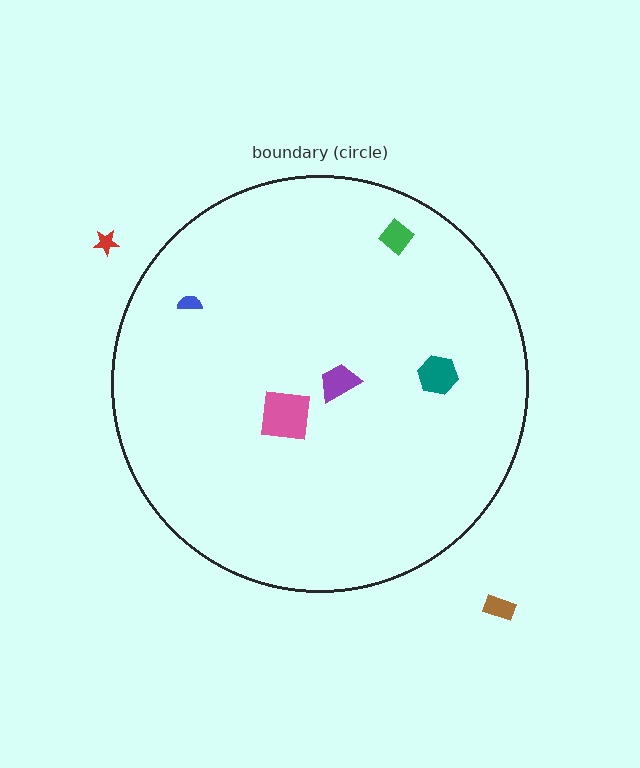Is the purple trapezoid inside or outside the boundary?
Inside.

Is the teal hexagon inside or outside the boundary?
Inside.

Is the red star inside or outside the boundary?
Outside.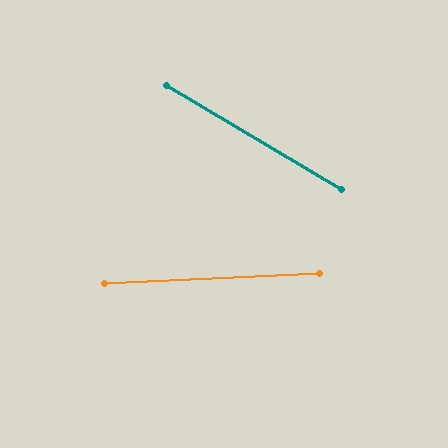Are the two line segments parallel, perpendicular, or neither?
Neither parallel nor perpendicular — they differ by about 33°.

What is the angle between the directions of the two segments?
Approximately 33 degrees.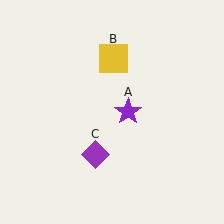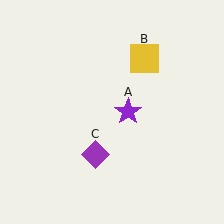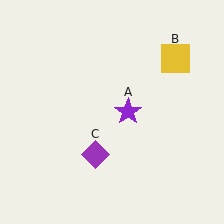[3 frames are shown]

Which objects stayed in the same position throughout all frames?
Purple star (object A) and purple diamond (object C) remained stationary.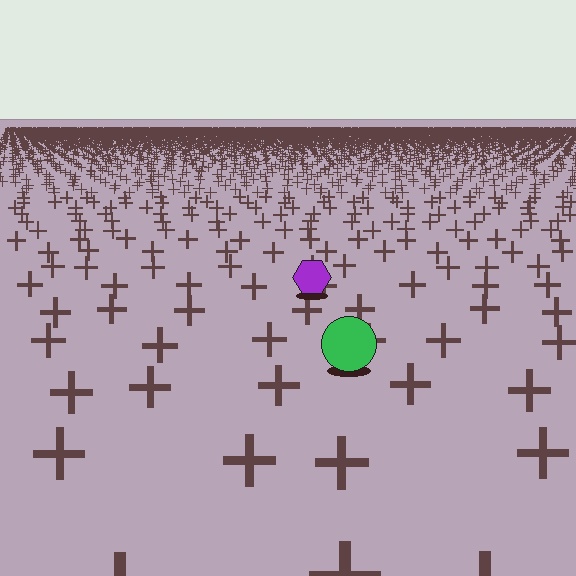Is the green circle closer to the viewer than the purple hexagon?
Yes. The green circle is closer — you can tell from the texture gradient: the ground texture is coarser near it.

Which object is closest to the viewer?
The green circle is closest. The texture marks near it are larger and more spread out.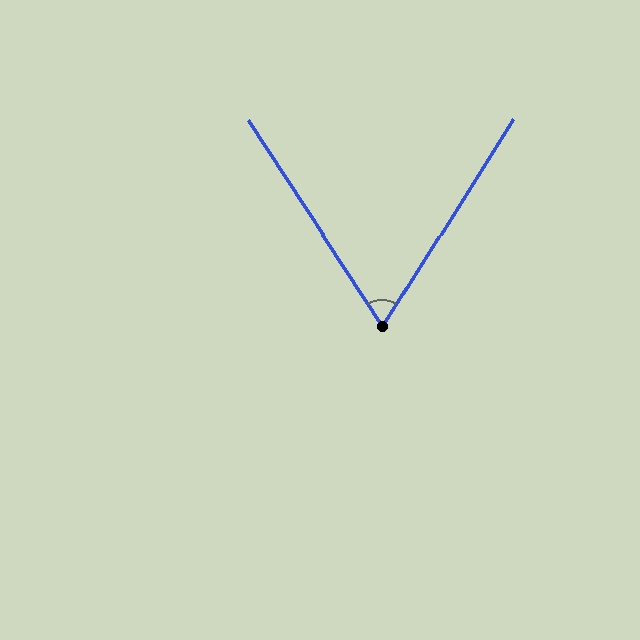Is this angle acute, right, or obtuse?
It is acute.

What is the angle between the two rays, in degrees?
Approximately 65 degrees.